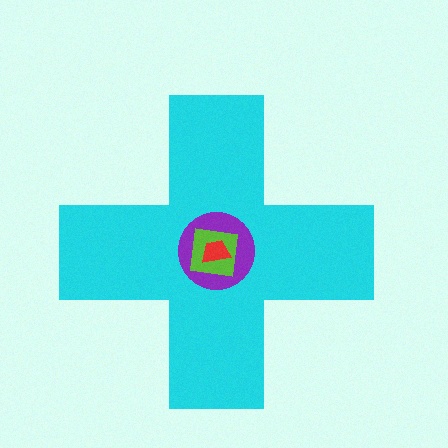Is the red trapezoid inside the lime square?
Yes.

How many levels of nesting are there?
4.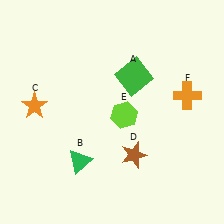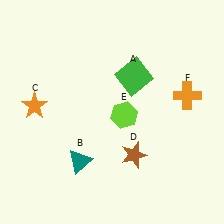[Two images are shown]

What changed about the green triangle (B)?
In Image 1, B is green. In Image 2, it changed to teal.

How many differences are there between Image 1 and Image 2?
There is 1 difference between the two images.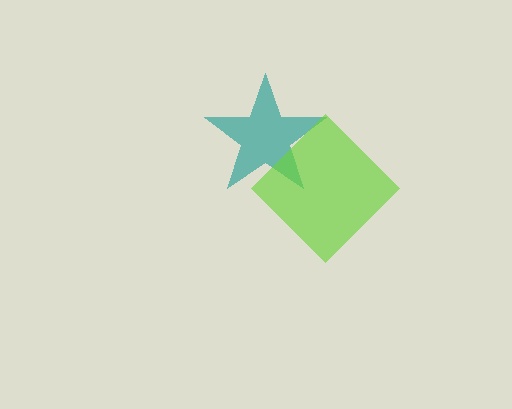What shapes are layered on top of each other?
The layered shapes are: a teal star, a lime diamond.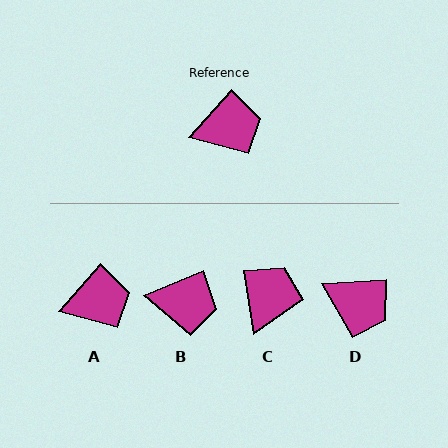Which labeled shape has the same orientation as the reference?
A.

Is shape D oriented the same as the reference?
No, it is off by about 45 degrees.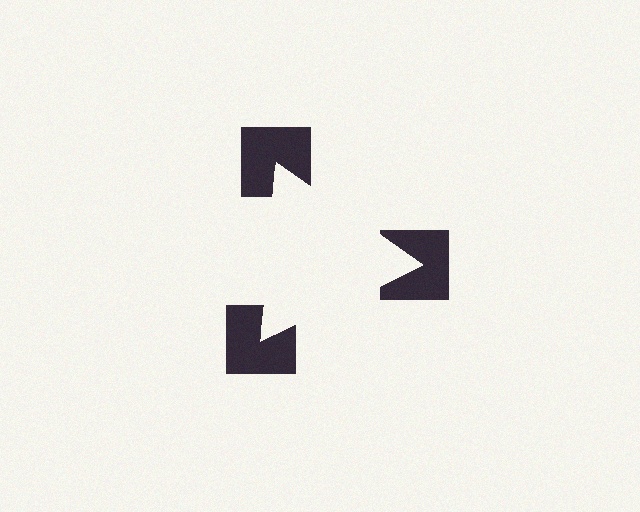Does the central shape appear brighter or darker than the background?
It typically appears slightly brighter than the background, even though no actual brightness change is drawn.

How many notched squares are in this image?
There are 3 — one at each vertex of the illusory triangle.